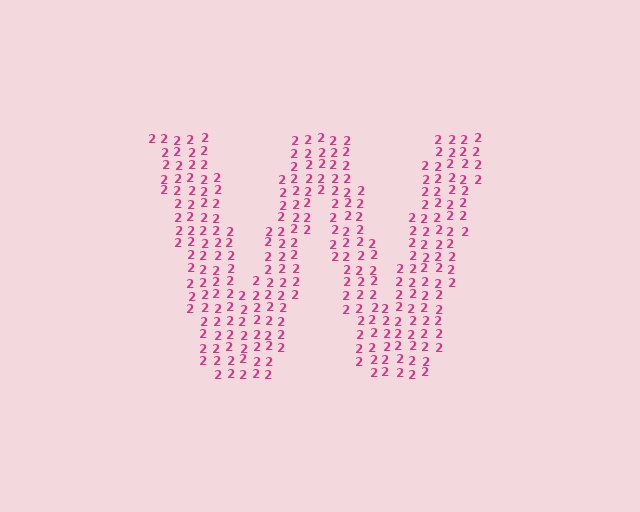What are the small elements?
The small elements are digit 2's.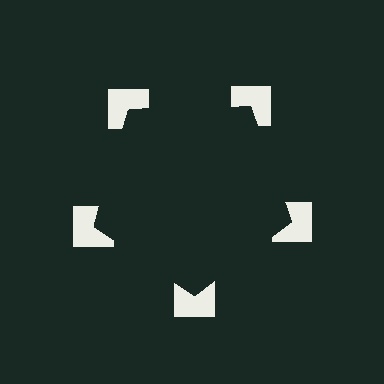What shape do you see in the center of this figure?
An illusory pentagon — its edges are inferred from the aligned wedge cuts in the notched squares, not physically drawn.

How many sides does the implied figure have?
5 sides.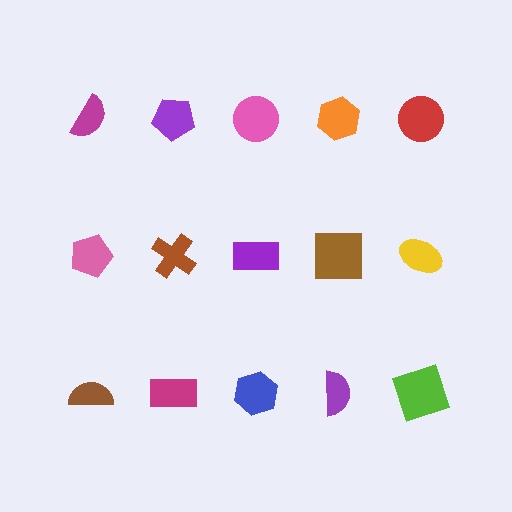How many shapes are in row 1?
5 shapes.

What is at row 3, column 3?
A blue hexagon.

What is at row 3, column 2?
A magenta rectangle.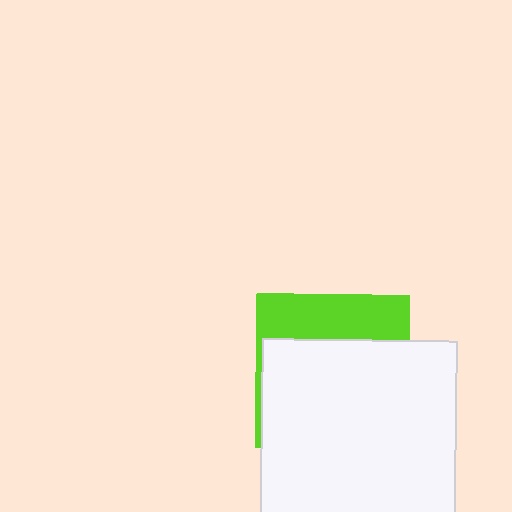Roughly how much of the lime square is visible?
A small part of it is visible (roughly 31%).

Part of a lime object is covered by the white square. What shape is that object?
It is a square.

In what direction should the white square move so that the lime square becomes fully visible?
The white square should move down. That is the shortest direction to clear the overlap and leave the lime square fully visible.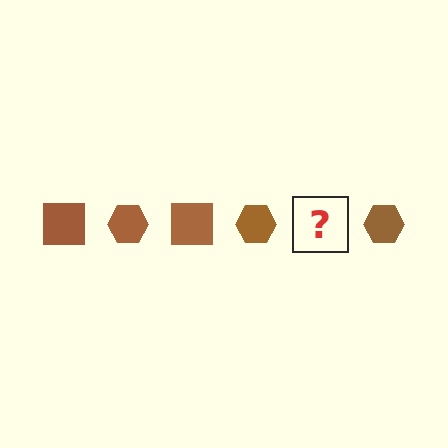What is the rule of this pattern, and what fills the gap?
The rule is that the pattern cycles through square, hexagon shapes in brown. The gap should be filled with a brown square.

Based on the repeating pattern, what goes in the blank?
The blank should be a brown square.